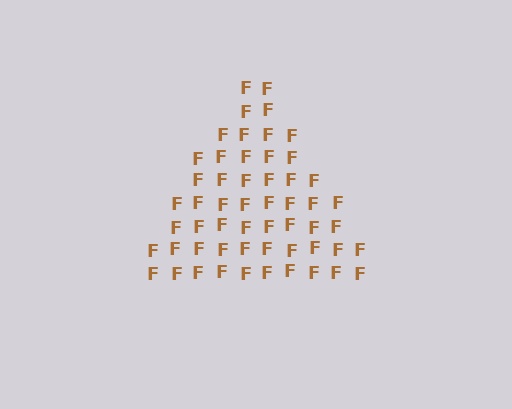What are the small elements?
The small elements are letter F's.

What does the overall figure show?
The overall figure shows a triangle.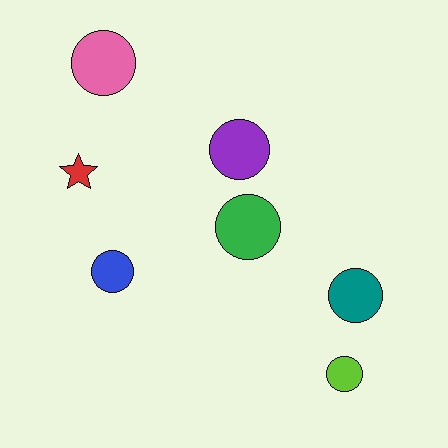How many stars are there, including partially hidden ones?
There is 1 star.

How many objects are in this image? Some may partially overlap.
There are 7 objects.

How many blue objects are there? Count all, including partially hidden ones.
There is 1 blue object.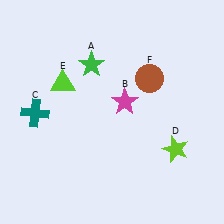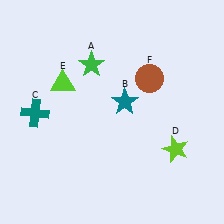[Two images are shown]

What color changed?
The star (B) changed from magenta in Image 1 to teal in Image 2.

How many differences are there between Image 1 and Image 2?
There is 1 difference between the two images.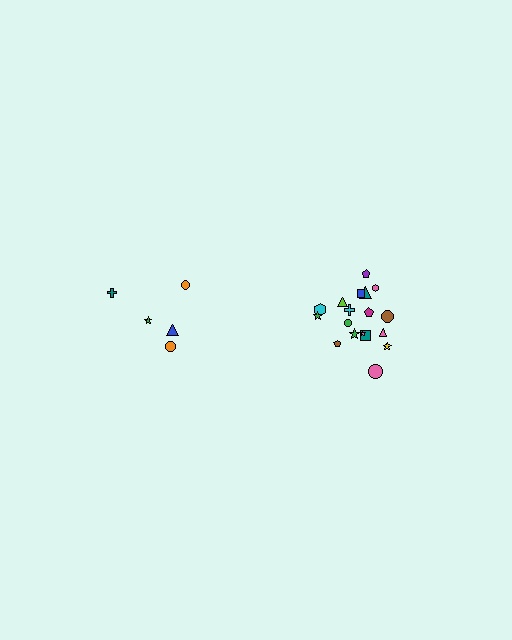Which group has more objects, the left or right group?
The right group.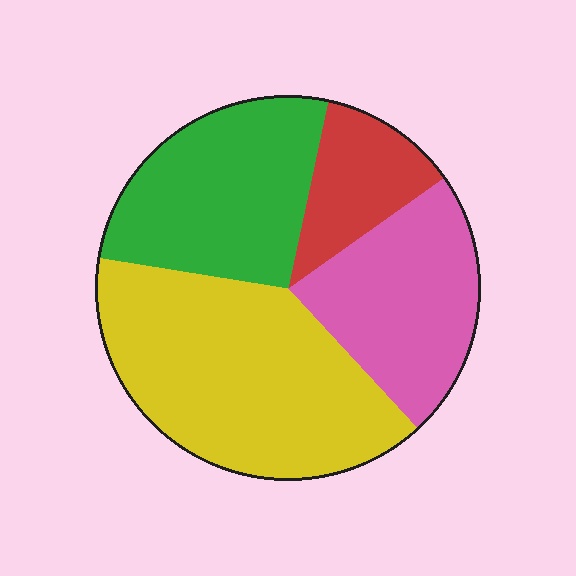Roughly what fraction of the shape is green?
Green covers 26% of the shape.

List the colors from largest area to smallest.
From largest to smallest: yellow, green, pink, red.